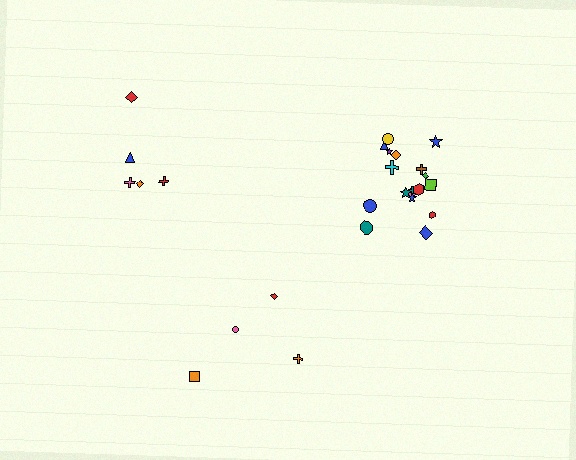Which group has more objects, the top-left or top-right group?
The top-right group.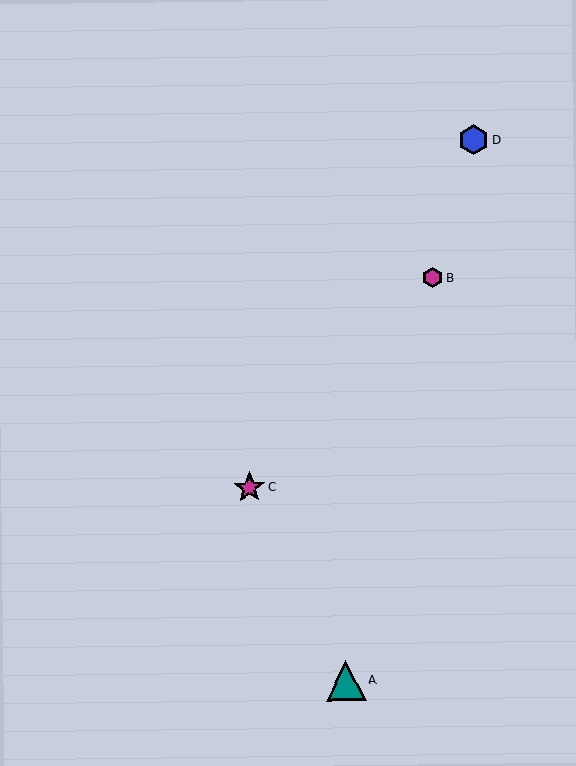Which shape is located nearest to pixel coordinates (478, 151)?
The blue hexagon (labeled D) at (474, 140) is nearest to that location.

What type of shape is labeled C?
Shape C is a magenta star.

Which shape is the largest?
The teal triangle (labeled A) is the largest.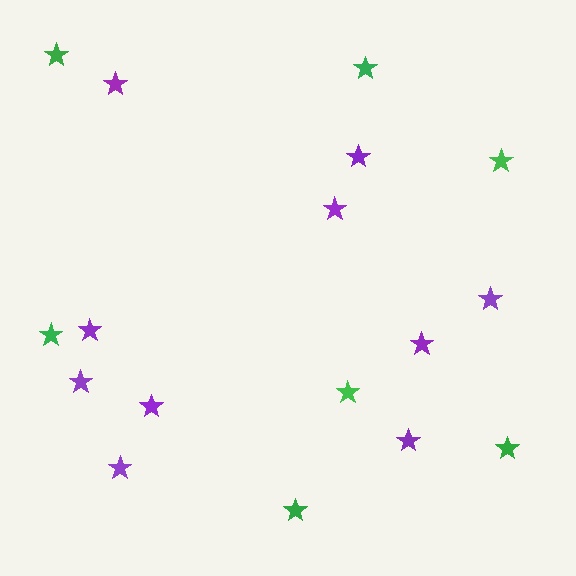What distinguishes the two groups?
There are 2 groups: one group of purple stars (10) and one group of green stars (7).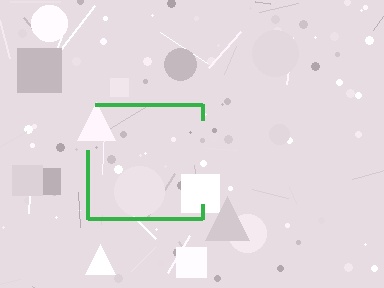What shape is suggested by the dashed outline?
The dashed outline suggests a square.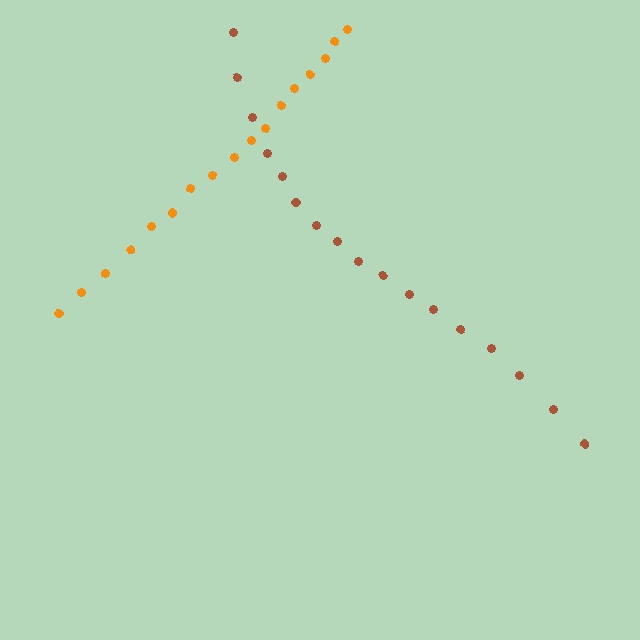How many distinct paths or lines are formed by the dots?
There are 2 distinct paths.